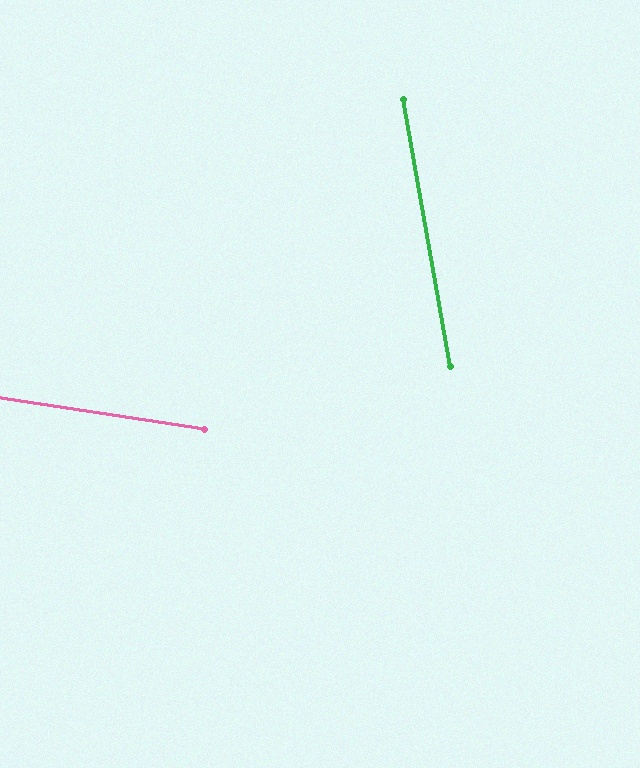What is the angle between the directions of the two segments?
Approximately 71 degrees.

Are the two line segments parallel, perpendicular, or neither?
Neither parallel nor perpendicular — they differ by about 71°.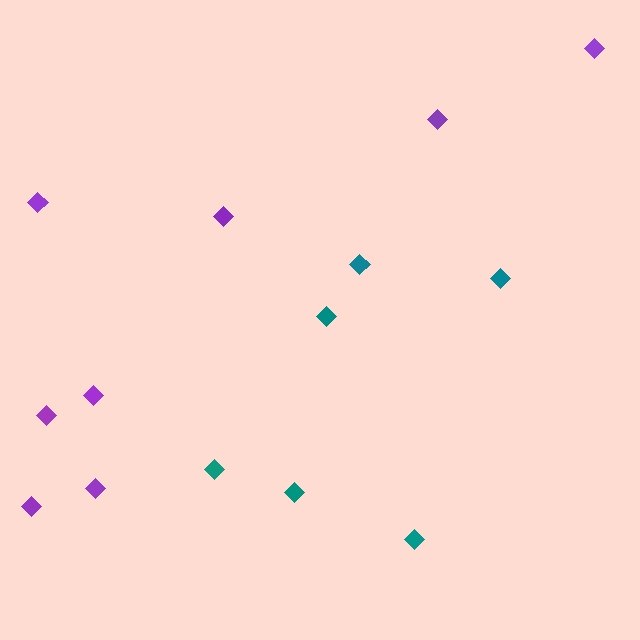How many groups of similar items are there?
There are 2 groups: one group of purple diamonds (8) and one group of teal diamonds (6).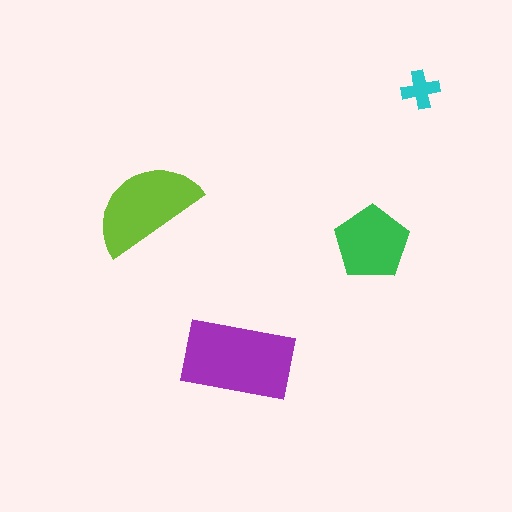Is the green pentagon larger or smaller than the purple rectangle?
Smaller.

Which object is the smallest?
The cyan cross.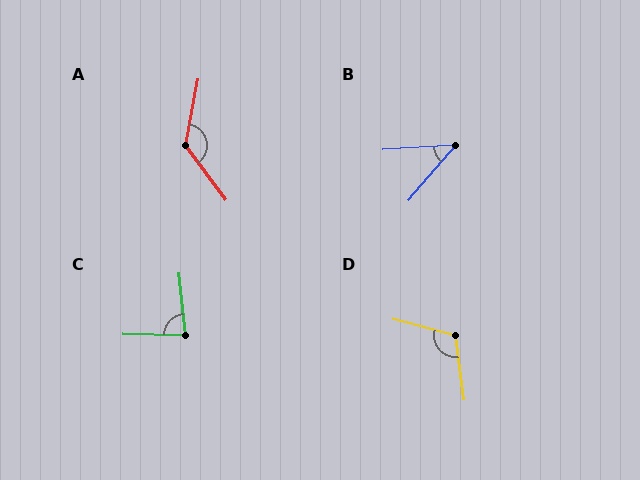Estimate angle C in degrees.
Approximately 82 degrees.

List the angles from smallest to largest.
B (46°), C (82°), D (112°), A (133°).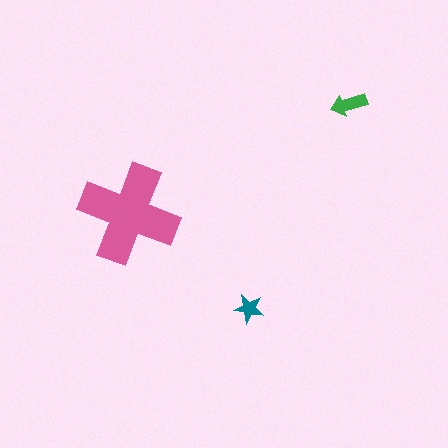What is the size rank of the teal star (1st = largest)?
3rd.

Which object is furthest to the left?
The pink cross is leftmost.